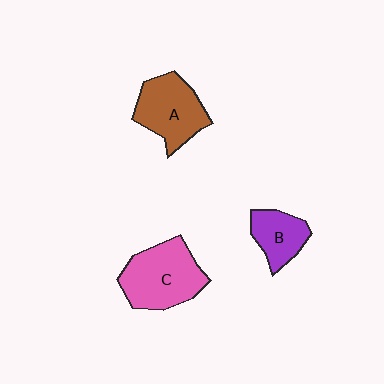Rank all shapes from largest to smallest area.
From largest to smallest: C (pink), A (brown), B (purple).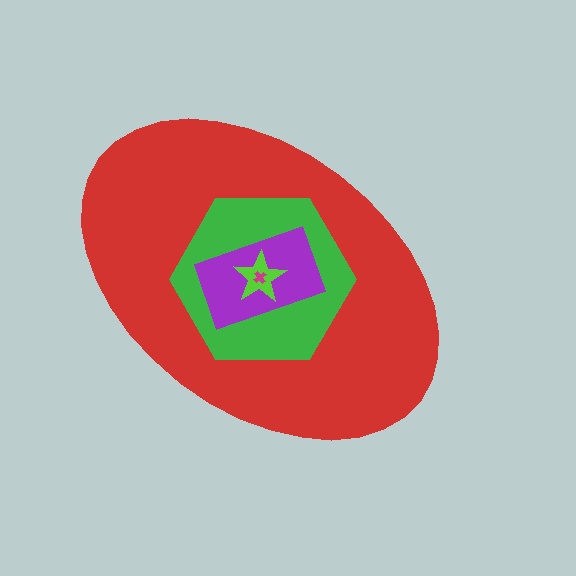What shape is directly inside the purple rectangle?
The lime star.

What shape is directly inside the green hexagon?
The purple rectangle.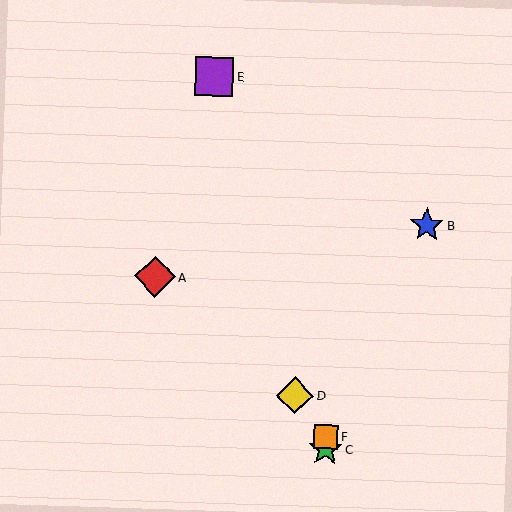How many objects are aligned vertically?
2 objects (C, F) are aligned vertically.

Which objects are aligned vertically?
Objects C, F are aligned vertically.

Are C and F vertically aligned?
Yes, both are at x≈325.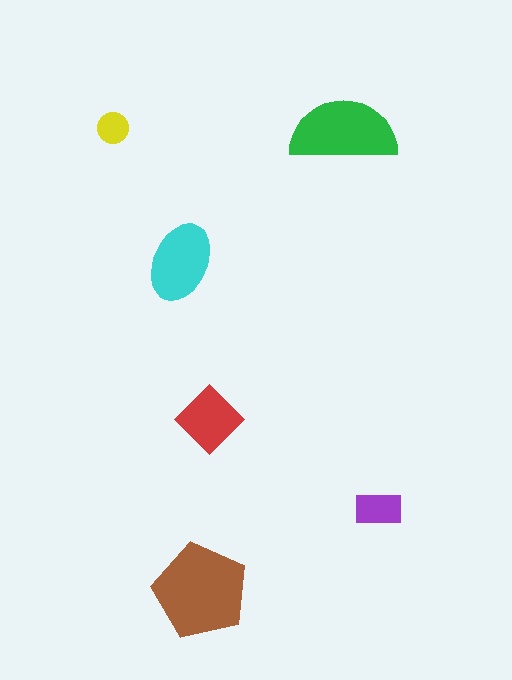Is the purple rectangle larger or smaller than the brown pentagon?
Smaller.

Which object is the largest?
The brown pentagon.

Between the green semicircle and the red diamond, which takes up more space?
The green semicircle.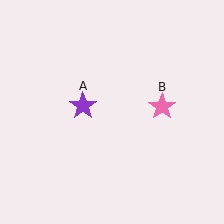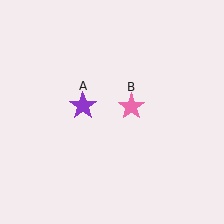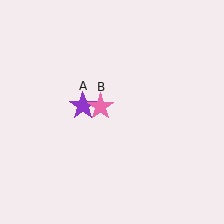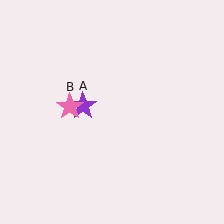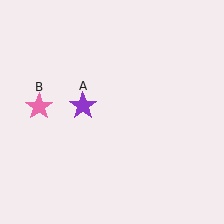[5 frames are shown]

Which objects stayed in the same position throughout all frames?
Purple star (object A) remained stationary.